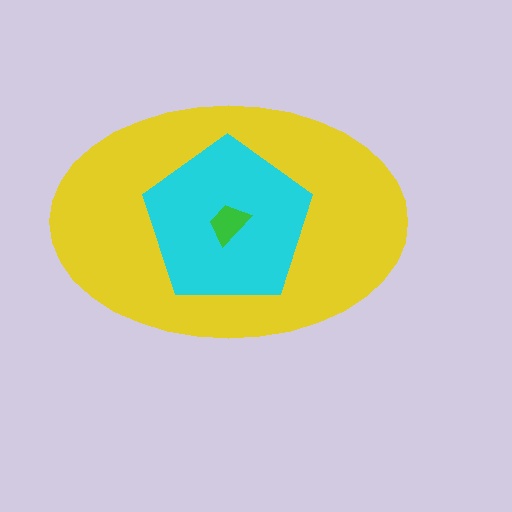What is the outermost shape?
The yellow ellipse.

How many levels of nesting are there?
3.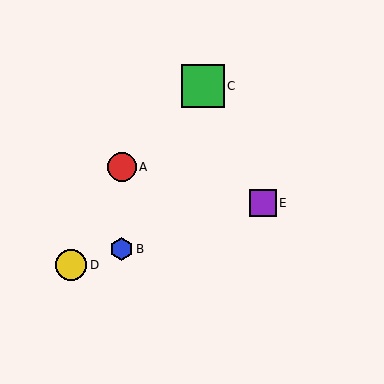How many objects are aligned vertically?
2 objects (A, B) are aligned vertically.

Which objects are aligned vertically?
Objects A, B are aligned vertically.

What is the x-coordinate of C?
Object C is at x≈203.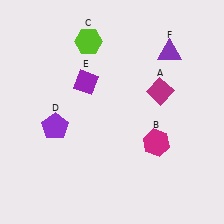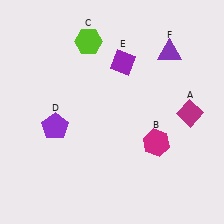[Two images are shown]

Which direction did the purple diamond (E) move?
The purple diamond (E) moved right.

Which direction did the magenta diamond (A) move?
The magenta diamond (A) moved right.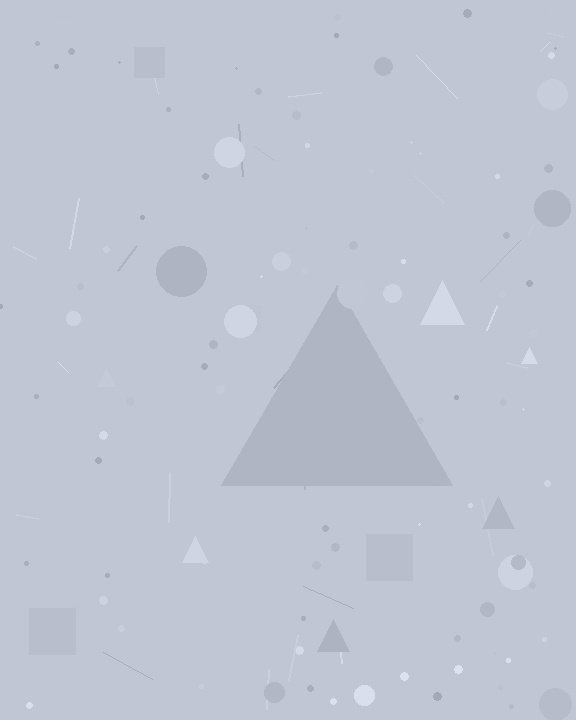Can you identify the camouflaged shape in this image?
The camouflaged shape is a triangle.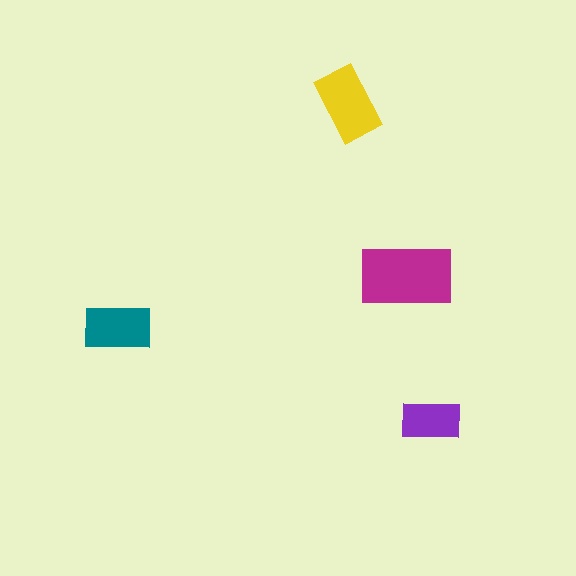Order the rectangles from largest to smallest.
the magenta one, the yellow one, the teal one, the purple one.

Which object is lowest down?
The purple rectangle is bottommost.